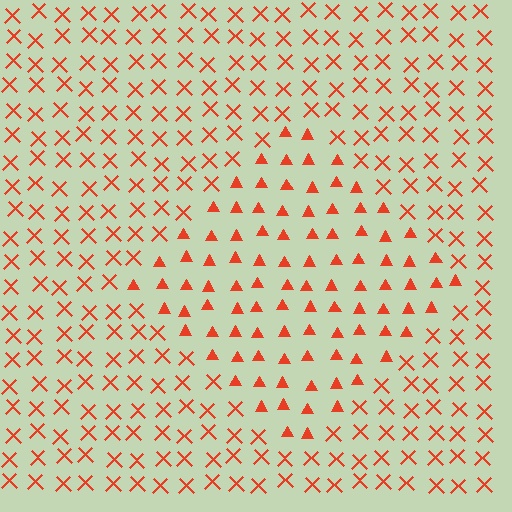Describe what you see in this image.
The image is filled with small red elements arranged in a uniform grid. A diamond-shaped region contains triangles, while the surrounding area contains X marks. The boundary is defined purely by the change in element shape.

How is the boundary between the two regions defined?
The boundary is defined by a change in element shape: triangles inside vs. X marks outside. All elements share the same color and spacing.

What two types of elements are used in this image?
The image uses triangles inside the diamond region and X marks outside it.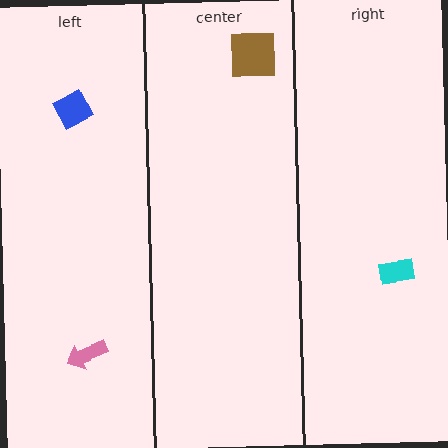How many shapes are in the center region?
1.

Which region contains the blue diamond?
The left region.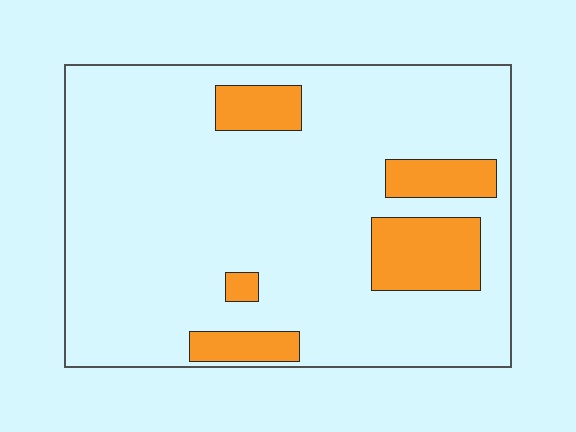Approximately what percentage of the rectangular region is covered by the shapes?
Approximately 15%.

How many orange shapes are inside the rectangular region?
5.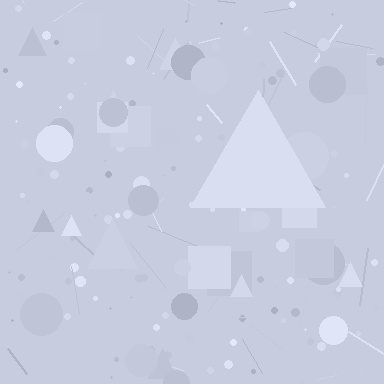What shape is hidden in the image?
A triangle is hidden in the image.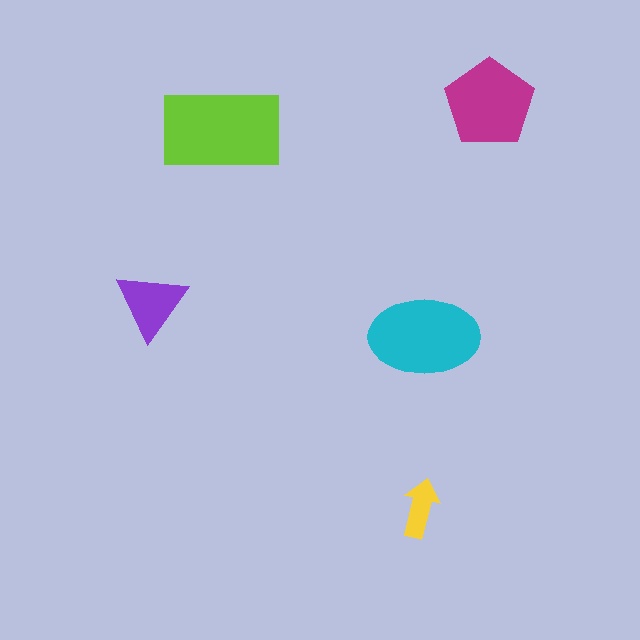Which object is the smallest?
The yellow arrow.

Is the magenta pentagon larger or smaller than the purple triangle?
Larger.